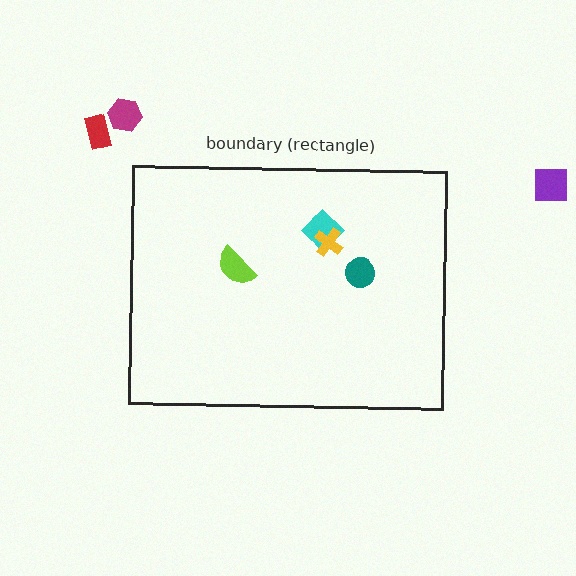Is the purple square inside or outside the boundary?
Outside.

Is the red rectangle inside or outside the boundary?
Outside.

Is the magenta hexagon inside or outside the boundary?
Outside.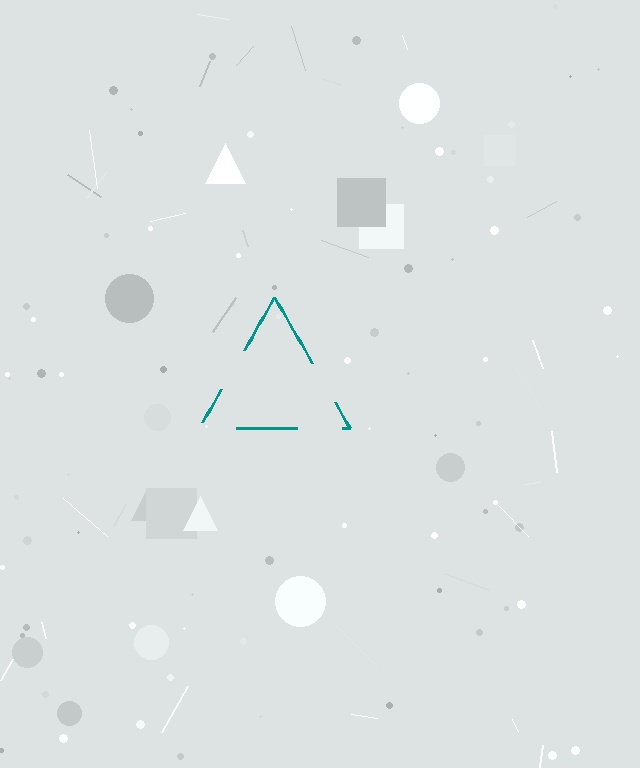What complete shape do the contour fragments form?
The contour fragments form a triangle.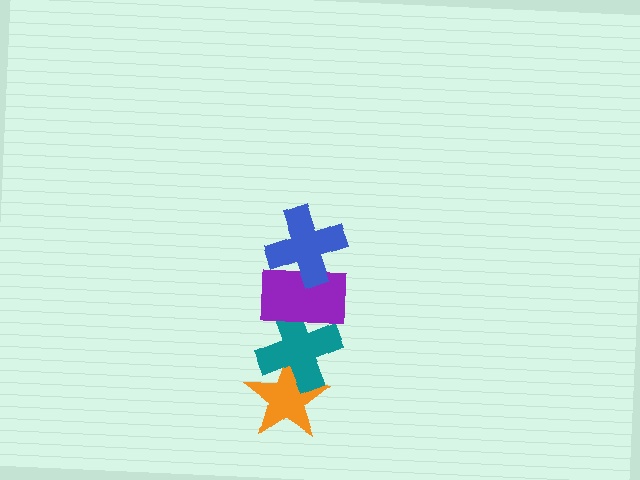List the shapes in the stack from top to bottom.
From top to bottom: the blue cross, the purple rectangle, the teal cross, the orange star.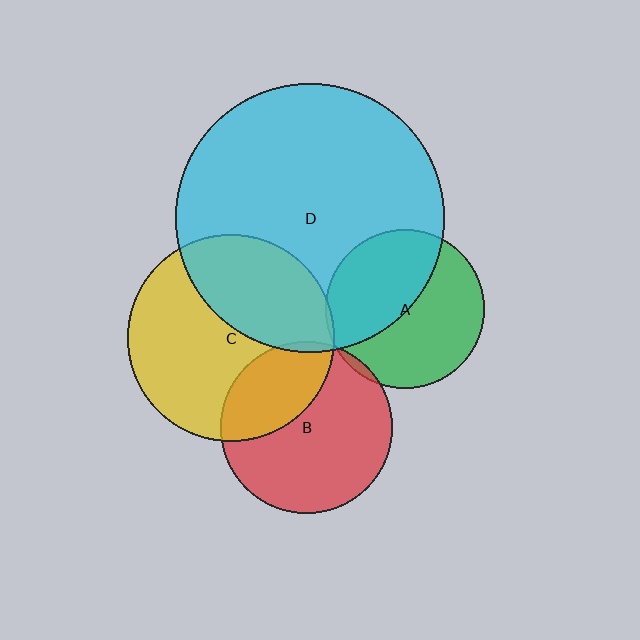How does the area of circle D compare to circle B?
Approximately 2.4 times.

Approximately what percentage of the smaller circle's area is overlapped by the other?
Approximately 5%.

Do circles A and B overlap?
Yes.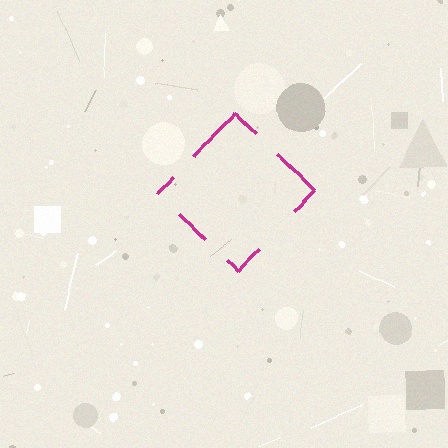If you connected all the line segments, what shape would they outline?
They would outline a diamond.